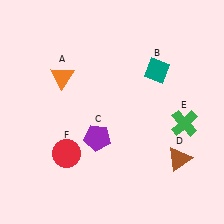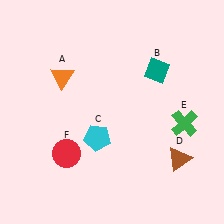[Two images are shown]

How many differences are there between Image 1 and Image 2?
There is 1 difference between the two images.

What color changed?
The pentagon (C) changed from purple in Image 1 to cyan in Image 2.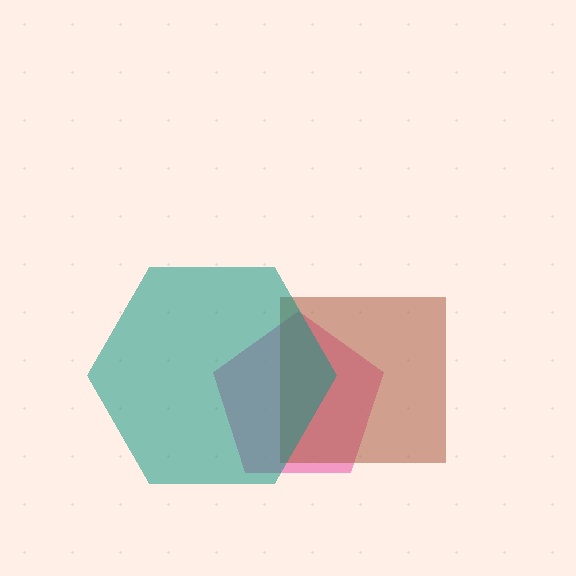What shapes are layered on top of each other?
The layered shapes are: a pink pentagon, a brown square, a teal hexagon.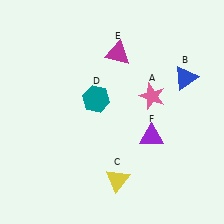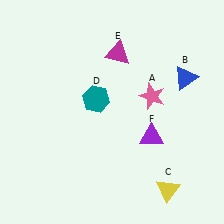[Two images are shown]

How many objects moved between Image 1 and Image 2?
1 object moved between the two images.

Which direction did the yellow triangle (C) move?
The yellow triangle (C) moved right.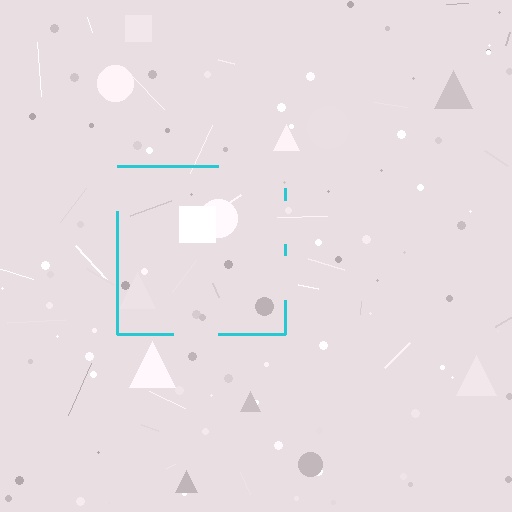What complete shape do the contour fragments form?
The contour fragments form a square.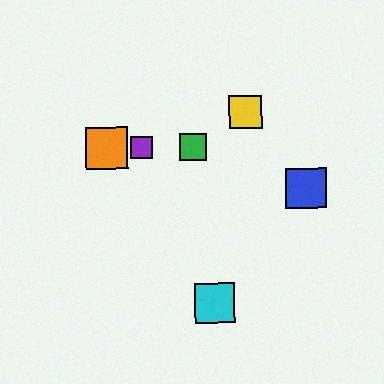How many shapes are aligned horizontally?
4 shapes (the red square, the green square, the purple square, the orange square) are aligned horizontally.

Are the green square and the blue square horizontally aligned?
No, the green square is at y≈147 and the blue square is at y≈188.